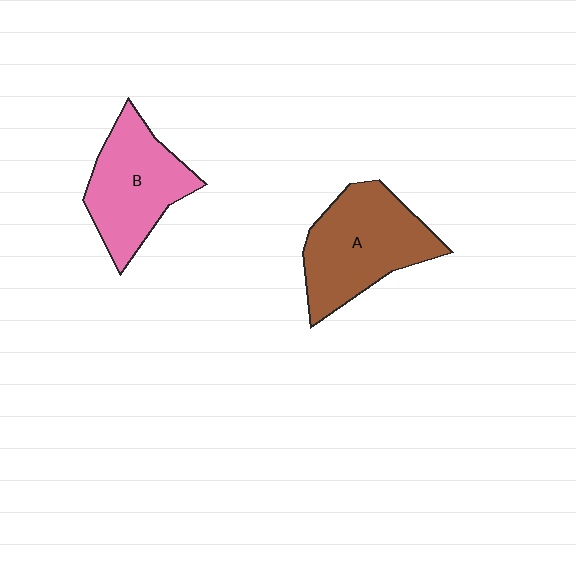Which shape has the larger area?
Shape A (brown).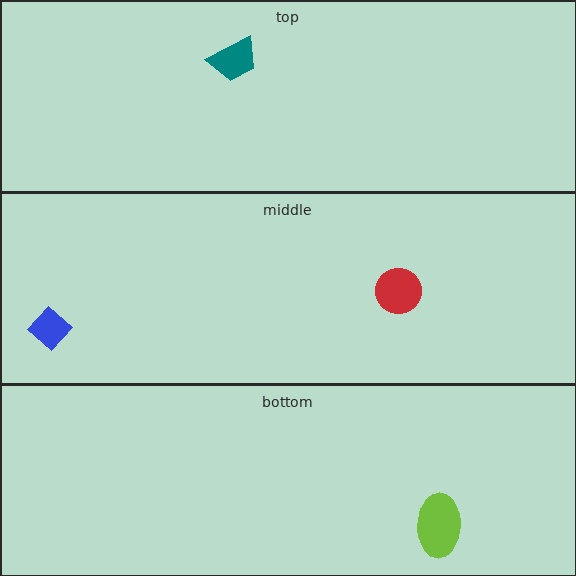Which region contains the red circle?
The middle region.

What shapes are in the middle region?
The blue diamond, the red circle.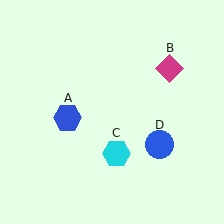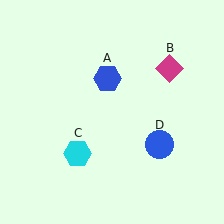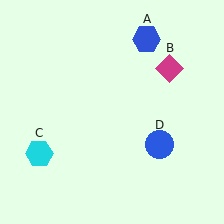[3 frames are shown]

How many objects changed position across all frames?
2 objects changed position: blue hexagon (object A), cyan hexagon (object C).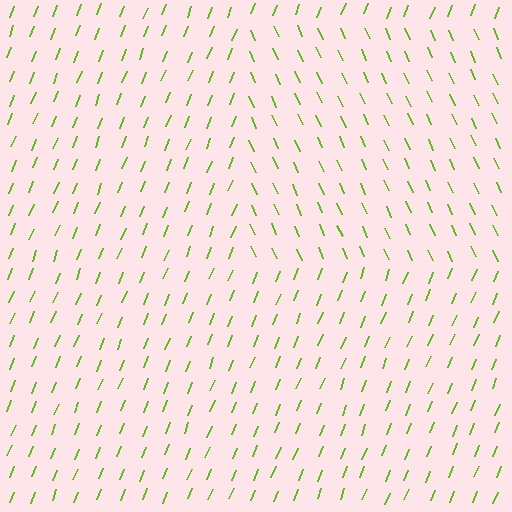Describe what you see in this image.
The image is filled with small lime line segments. A rectangle region in the image has lines oriented differently from the surrounding lines, creating a visible texture boundary.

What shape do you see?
I see a rectangle.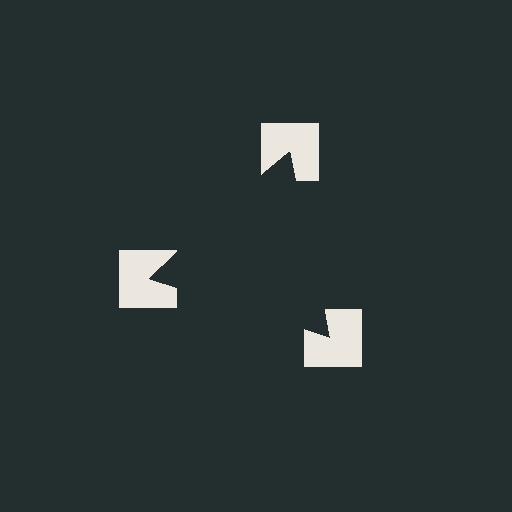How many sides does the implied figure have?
3 sides.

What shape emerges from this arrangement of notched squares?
An illusory triangle — its edges are inferred from the aligned wedge cuts in the notched squares, not physically drawn.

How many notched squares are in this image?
There are 3 — one at each vertex of the illusory triangle.